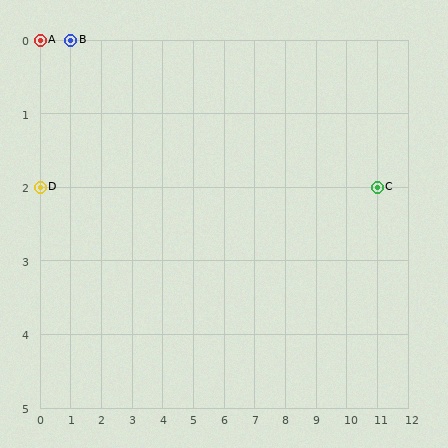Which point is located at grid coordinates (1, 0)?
Point B is at (1, 0).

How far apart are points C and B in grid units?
Points C and B are 10 columns and 2 rows apart (about 10.2 grid units diagonally).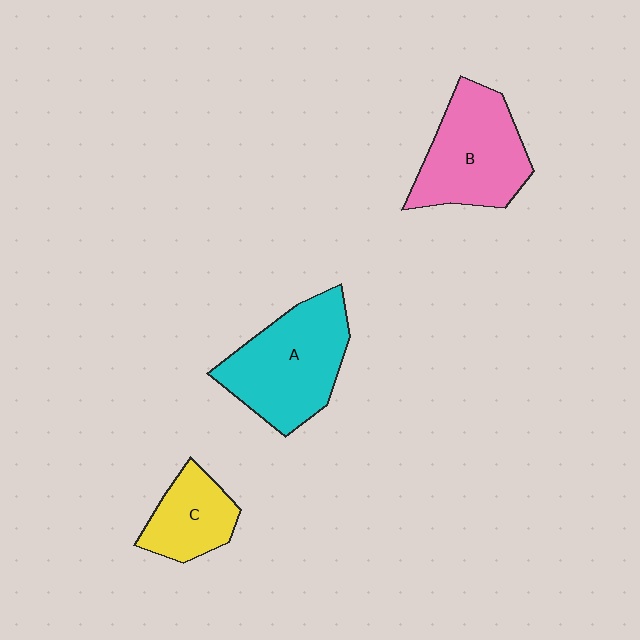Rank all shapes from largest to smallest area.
From largest to smallest: A (cyan), B (pink), C (yellow).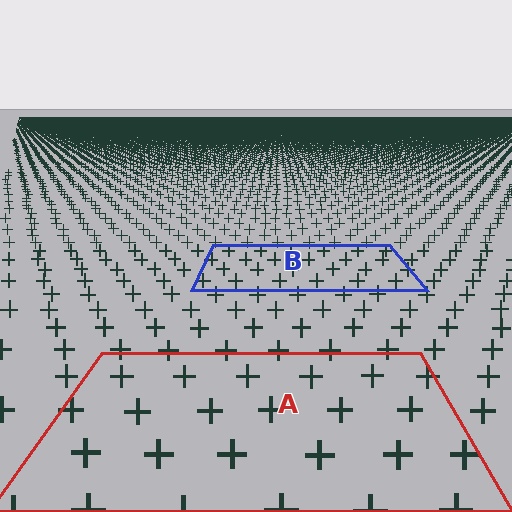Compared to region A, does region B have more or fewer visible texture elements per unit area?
Region B has more texture elements per unit area — they are packed more densely because it is farther away.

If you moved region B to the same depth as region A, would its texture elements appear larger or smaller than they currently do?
They would appear larger. At a closer depth, the same texture elements are projected at a bigger on-screen size.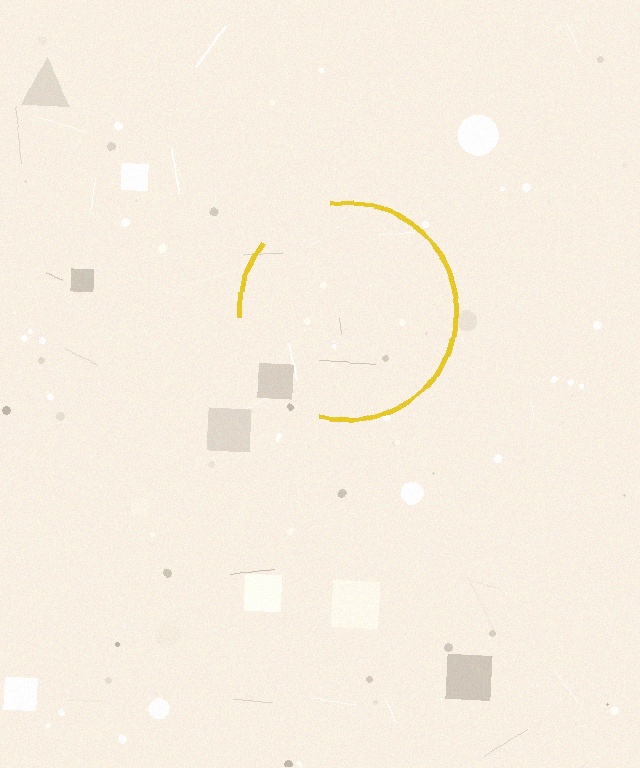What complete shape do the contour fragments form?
The contour fragments form a circle.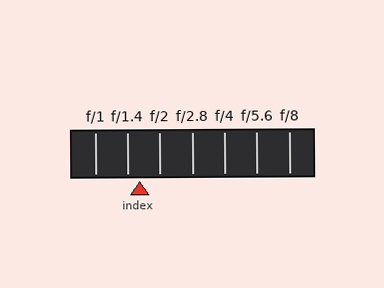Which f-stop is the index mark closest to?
The index mark is closest to f/1.4.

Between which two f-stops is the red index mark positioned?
The index mark is between f/1.4 and f/2.